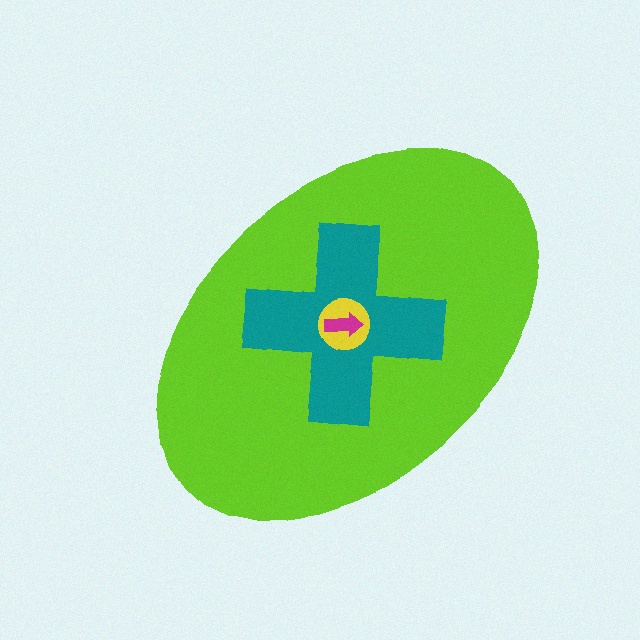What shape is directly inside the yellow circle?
The magenta arrow.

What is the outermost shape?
The lime ellipse.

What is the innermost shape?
The magenta arrow.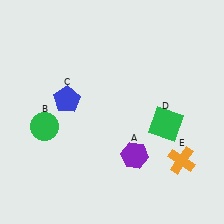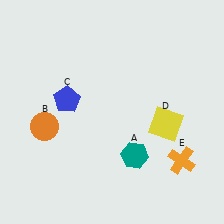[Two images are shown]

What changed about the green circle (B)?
In Image 1, B is green. In Image 2, it changed to orange.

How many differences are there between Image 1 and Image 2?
There are 3 differences between the two images.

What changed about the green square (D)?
In Image 1, D is green. In Image 2, it changed to yellow.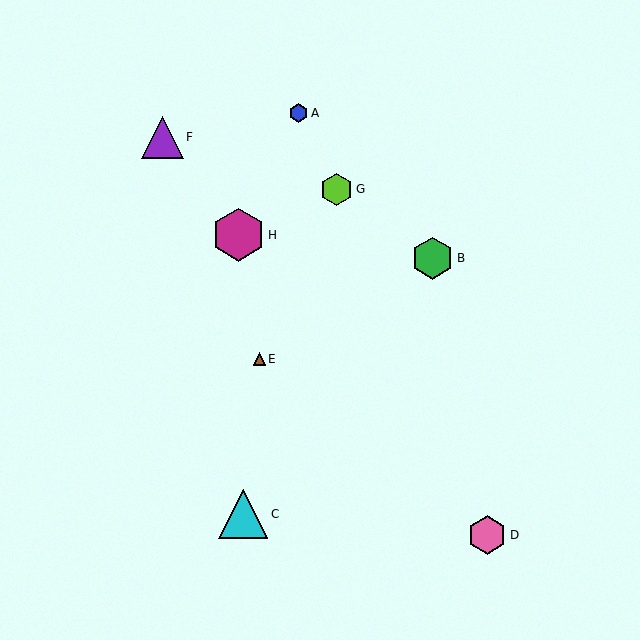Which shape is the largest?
The magenta hexagon (labeled H) is the largest.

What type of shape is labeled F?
Shape F is a purple triangle.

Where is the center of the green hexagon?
The center of the green hexagon is at (433, 258).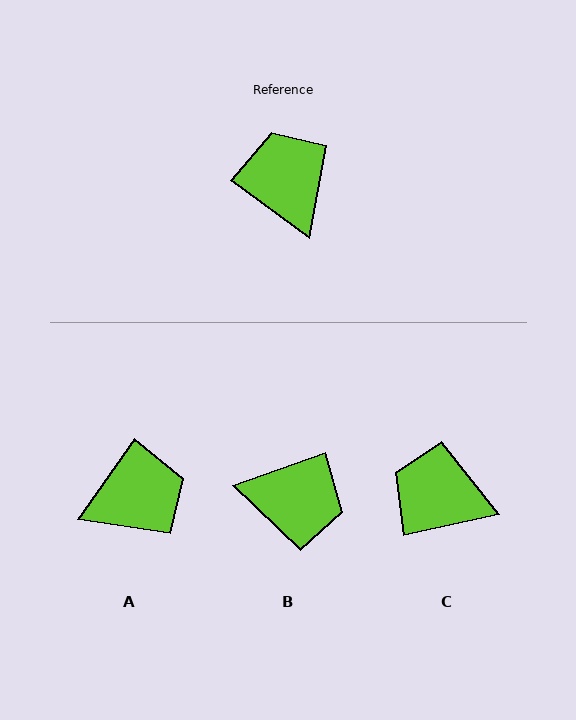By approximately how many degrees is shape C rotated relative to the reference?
Approximately 48 degrees counter-clockwise.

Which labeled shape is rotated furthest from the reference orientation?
B, about 124 degrees away.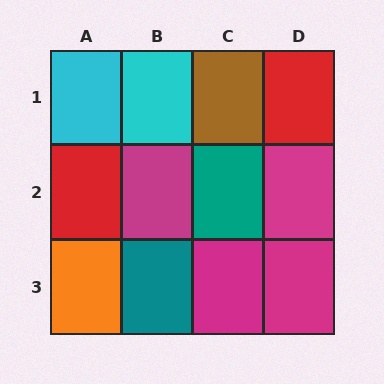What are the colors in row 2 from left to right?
Red, magenta, teal, magenta.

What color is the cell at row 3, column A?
Orange.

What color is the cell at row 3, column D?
Magenta.